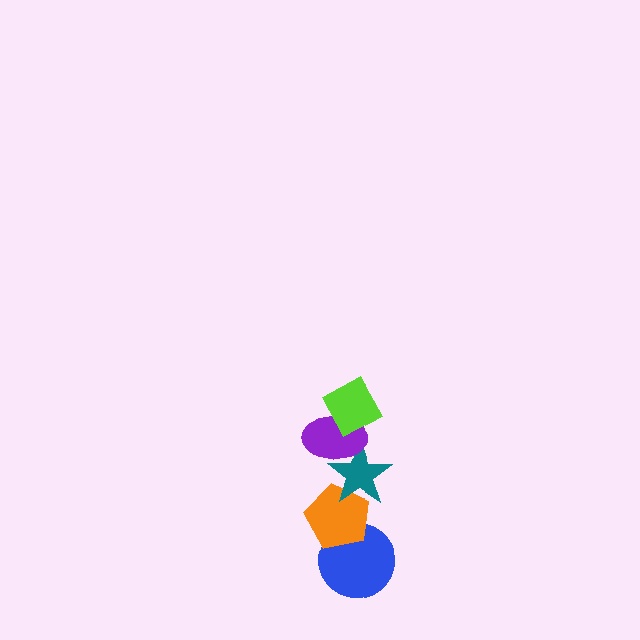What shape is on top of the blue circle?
The orange pentagon is on top of the blue circle.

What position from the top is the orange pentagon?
The orange pentagon is 4th from the top.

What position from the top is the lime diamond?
The lime diamond is 1st from the top.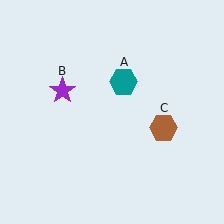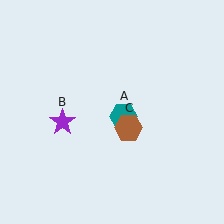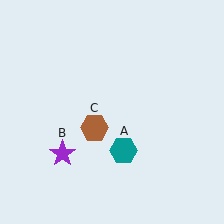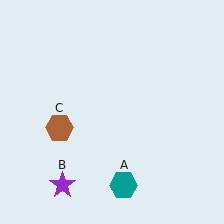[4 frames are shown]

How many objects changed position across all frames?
3 objects changed position: teal hexagon (object A), purple star (object B), brown hexagon (object C).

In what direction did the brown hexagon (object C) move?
The brown hexagon (object C) moved left.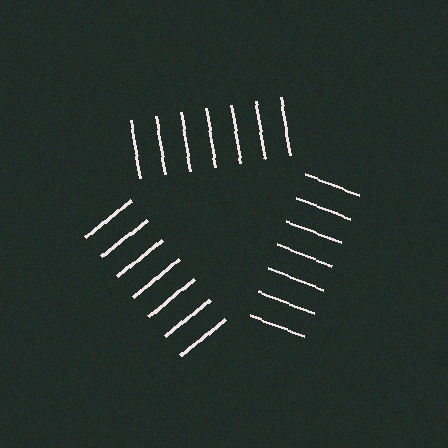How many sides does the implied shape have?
3 sides — the line-ends trace a triangle.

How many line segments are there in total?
21 — 7 along each of the 3 edges.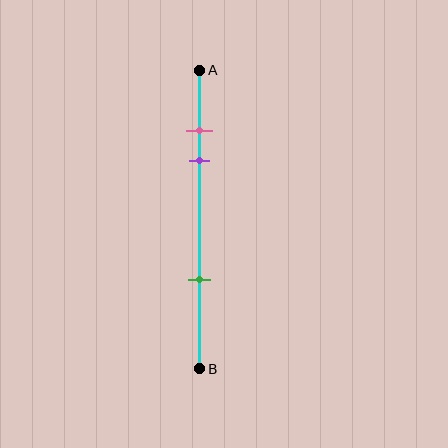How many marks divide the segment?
There are 3 marks dividing the segment.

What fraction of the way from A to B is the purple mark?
The purple mark is approximately 30% (0.3) of the way from A to B.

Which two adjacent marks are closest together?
The pink and purple marks are the closest adjacent pair.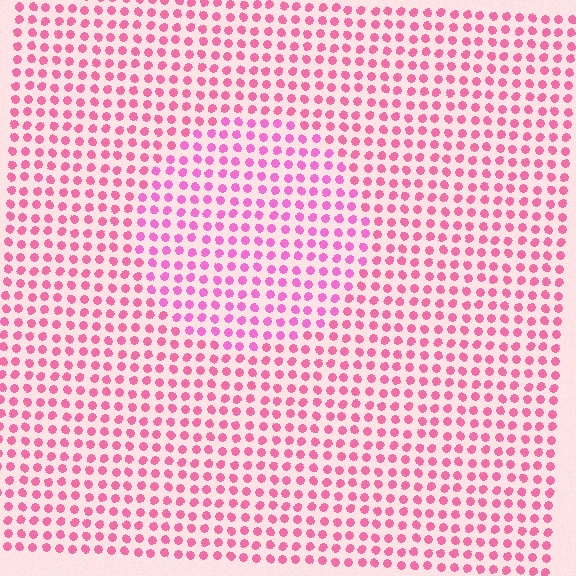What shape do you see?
I see a circle.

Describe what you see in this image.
The image is filled with small pink elements in a uniform arrangement. A circle-shaped region is visible where the elements are tinted to a slightly different hue, forming a subtle color boundary.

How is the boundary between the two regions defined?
The boundary is defined purely by a slight shift in hue (about 20 degrees). Spacing, size, and orientation are identical on both sides.